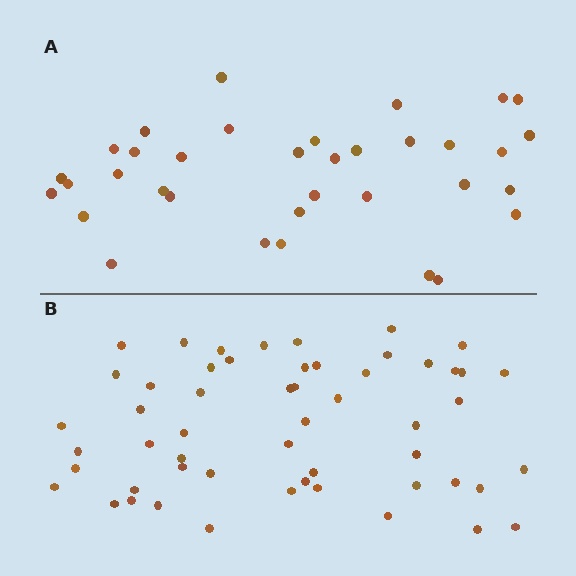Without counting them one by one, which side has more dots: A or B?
Region B (the bottom region) has more dots.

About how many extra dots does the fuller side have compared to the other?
Region B has approximately 20 more dots than region A.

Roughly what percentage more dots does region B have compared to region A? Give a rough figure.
About 55% more.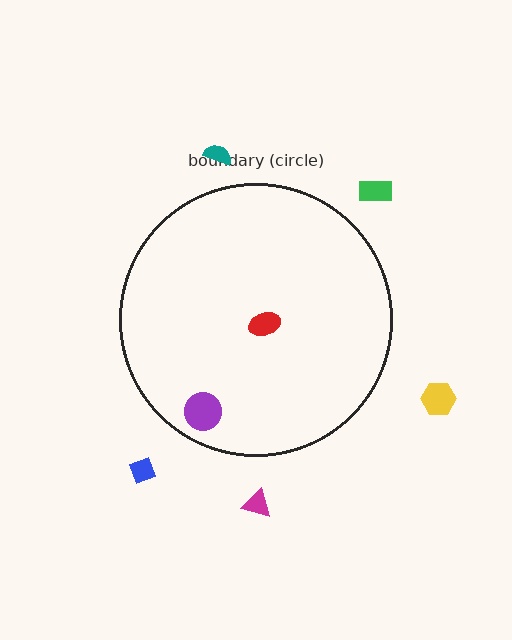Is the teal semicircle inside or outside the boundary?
Outside.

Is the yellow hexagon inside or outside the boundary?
Outside.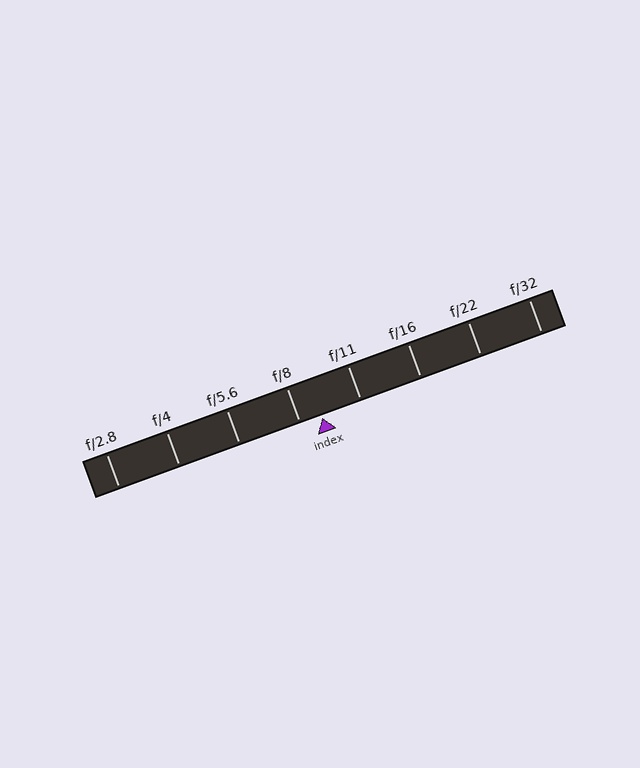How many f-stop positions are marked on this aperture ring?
There are 8 f-stop positions marked.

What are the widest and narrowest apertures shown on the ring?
The widest aperture shown is f/2.8 and the narrowest is f/32.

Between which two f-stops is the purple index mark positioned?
The index mark is between f/8 and f/11.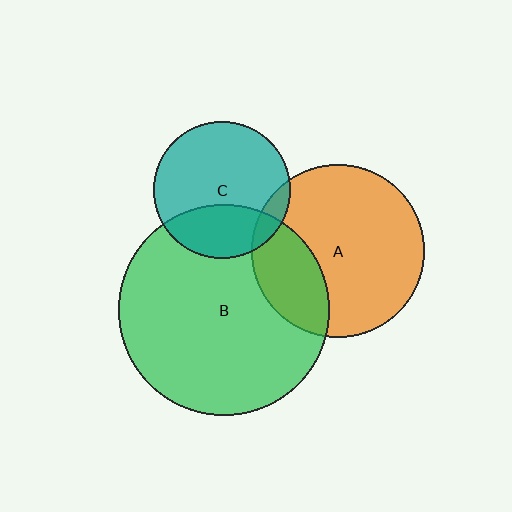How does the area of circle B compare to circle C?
Approximately 2.4 times.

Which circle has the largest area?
Circle B (green).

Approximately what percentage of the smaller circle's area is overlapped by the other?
Approximately 25%.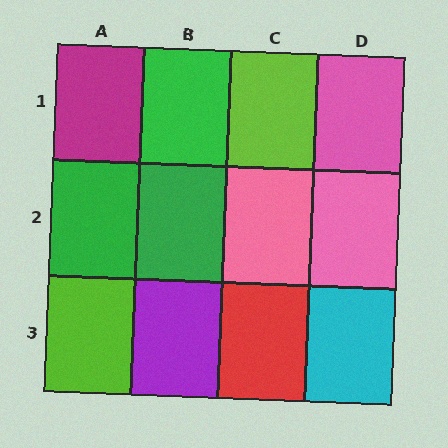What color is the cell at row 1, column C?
Lime.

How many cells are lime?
2 cells are lime.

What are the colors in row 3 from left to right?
Lime, purple, red, cyan.